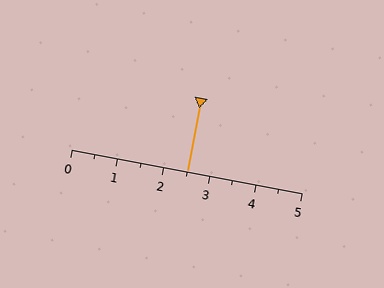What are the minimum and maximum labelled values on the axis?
The axis runs from 0 to 5.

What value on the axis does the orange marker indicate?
The marker indicates approximately 2.5.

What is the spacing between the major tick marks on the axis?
The major ticks are spaced 1 apart.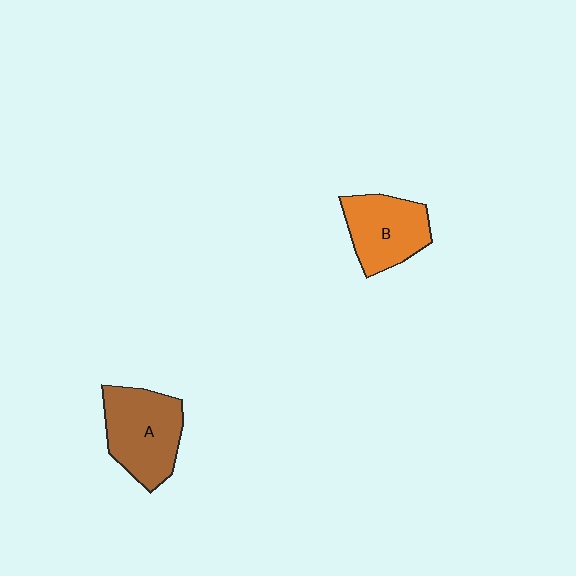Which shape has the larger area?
Shape A (brown).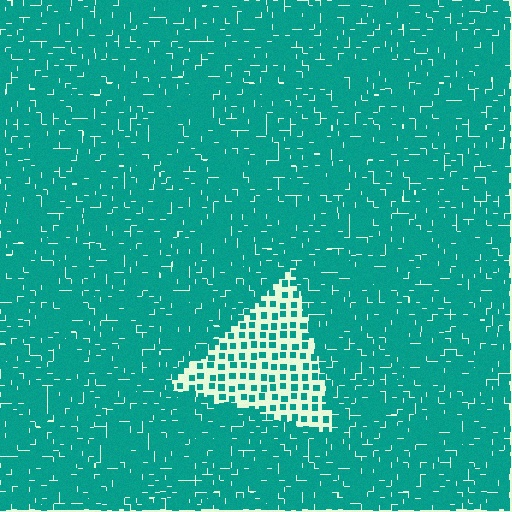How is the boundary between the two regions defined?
The boundary is defined by a change in element density (approximately 3.0x ratio). All elements are the same color, size, and shape.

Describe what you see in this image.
The image contains small teal elements arranged at two different densities. A triangle-shaped region is visible where the elements are less densely packed than the surrounding area.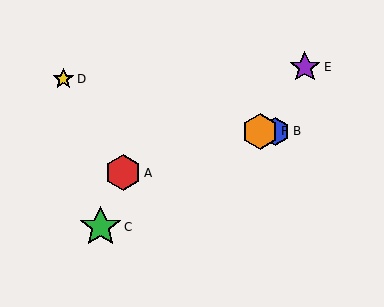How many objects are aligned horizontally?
2 objects (B, F) are aligned horizontally.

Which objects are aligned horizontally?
Objects B, F are aligned horizontally.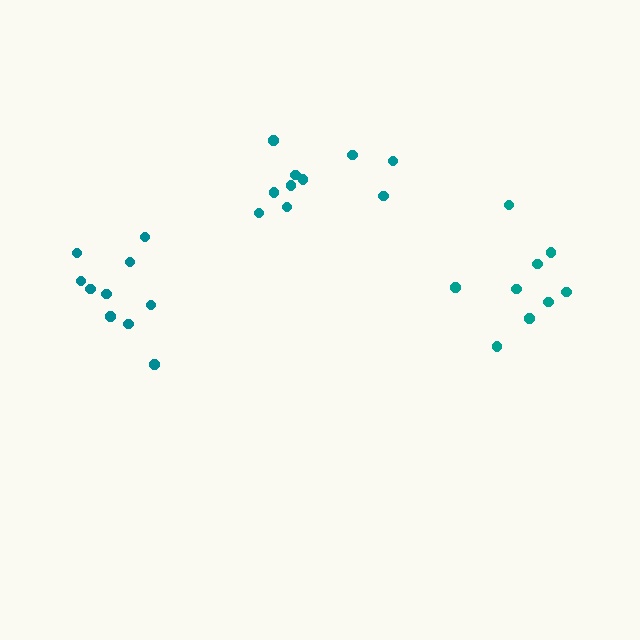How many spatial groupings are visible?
There are 3 spatial groupings.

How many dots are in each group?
Group 1: 10 dots, Group 2: 10 dots, Group 3: 9 dots (29 total).